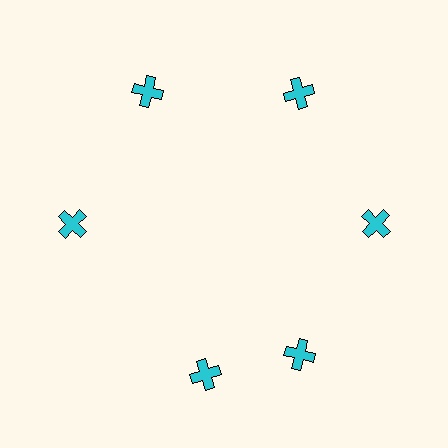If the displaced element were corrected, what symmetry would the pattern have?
It would have 6-fold rotational symmetry — the pattern would map onto itself every 60 degrees.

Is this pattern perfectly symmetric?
No. The 6 cyan crosses are arranged in a ring, but one element near the 7 o'clock position is rotated out of alignment along the ring, breaking the 6-fold rotational symmetry.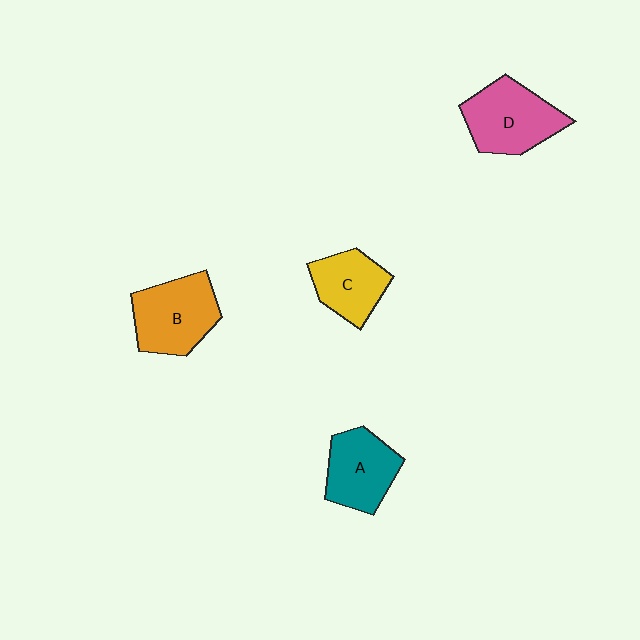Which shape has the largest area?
Shape D (pink).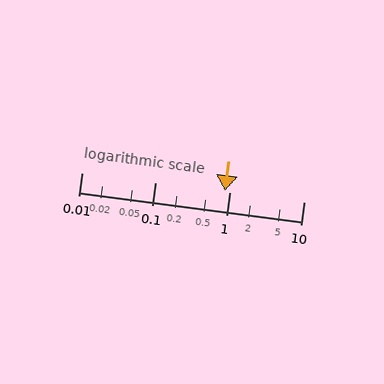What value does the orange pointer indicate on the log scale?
The pointer indicates approximately 0.85.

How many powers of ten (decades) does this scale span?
The scale spans 3 decades, from 0.01 to 10.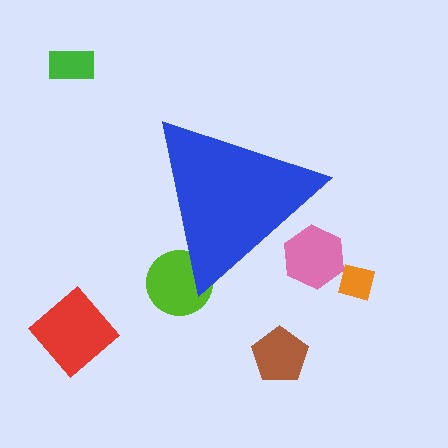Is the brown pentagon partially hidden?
No, the brown pentagon is fully visible.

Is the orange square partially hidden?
No, the orange square is fully visible.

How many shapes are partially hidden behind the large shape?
2 shapes are partially hidden.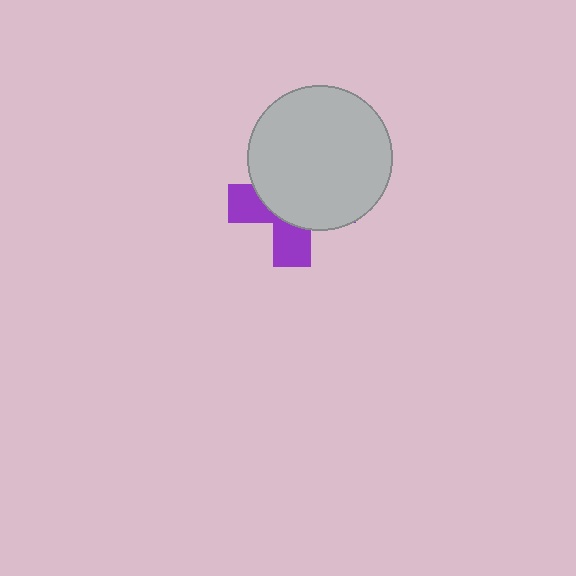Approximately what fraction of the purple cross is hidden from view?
Roughly 64% of the purple cross is hidden behind the light gray circle.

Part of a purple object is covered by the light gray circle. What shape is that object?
It is a cross.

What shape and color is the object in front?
The object in front is a light gray circle.